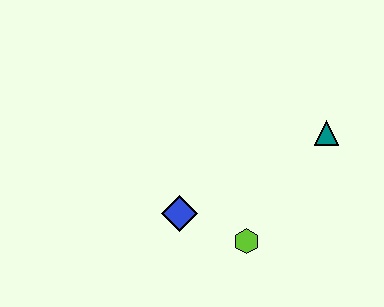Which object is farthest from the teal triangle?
The blue diamond is farthest from the teal triangle.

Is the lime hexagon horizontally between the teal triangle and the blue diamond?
Yes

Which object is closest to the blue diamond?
The lime hexagon is closest to the blue diamond.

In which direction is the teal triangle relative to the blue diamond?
The teal triangle is to the right of the blue diamond.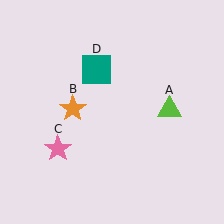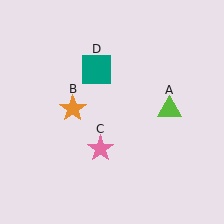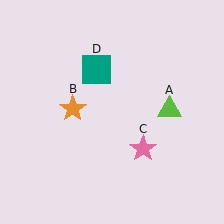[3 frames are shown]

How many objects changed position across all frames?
1 object changed position: pink star (object C).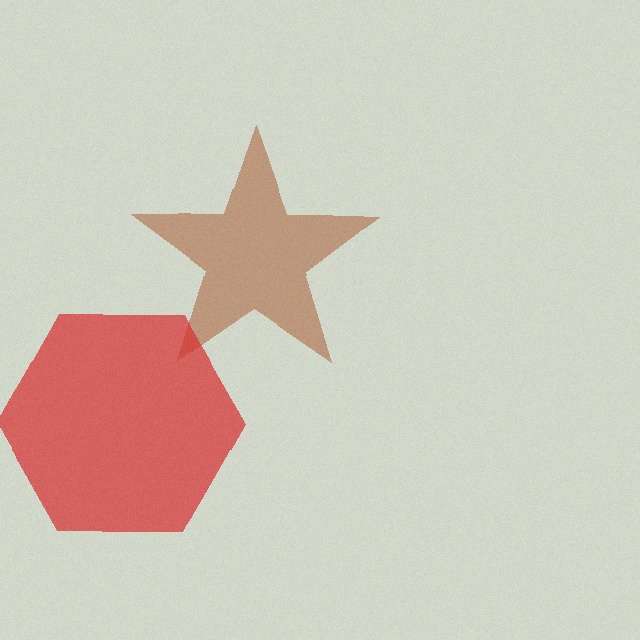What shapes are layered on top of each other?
The layered shapes are: a brown star, a red hexagon.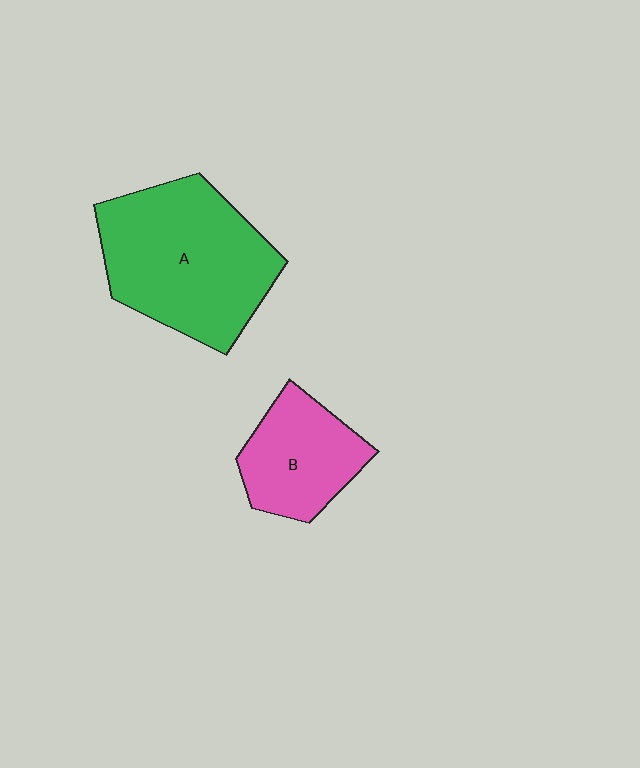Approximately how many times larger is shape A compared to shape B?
Approximately 1.9 times.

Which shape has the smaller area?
Shape B (pink).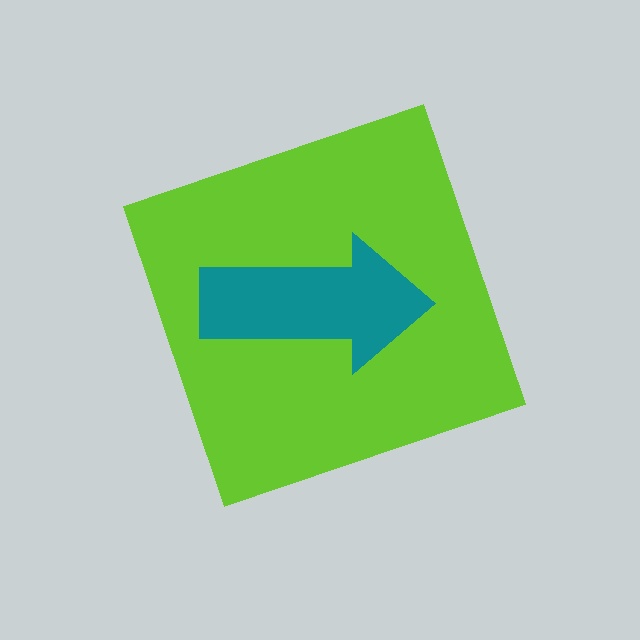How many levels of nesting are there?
2.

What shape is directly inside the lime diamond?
The teal arrow.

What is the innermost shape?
The teal arrow.